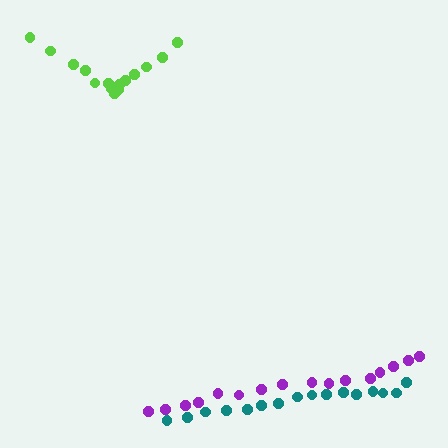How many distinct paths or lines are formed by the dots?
There are 3 distinct paths.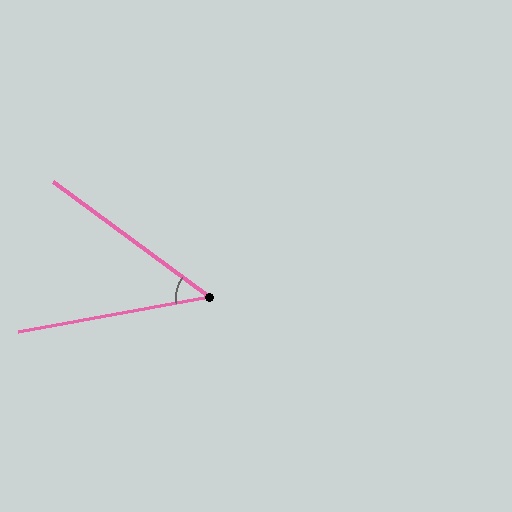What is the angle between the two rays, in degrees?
Approximately 47 degrees.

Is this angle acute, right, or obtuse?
It is acute.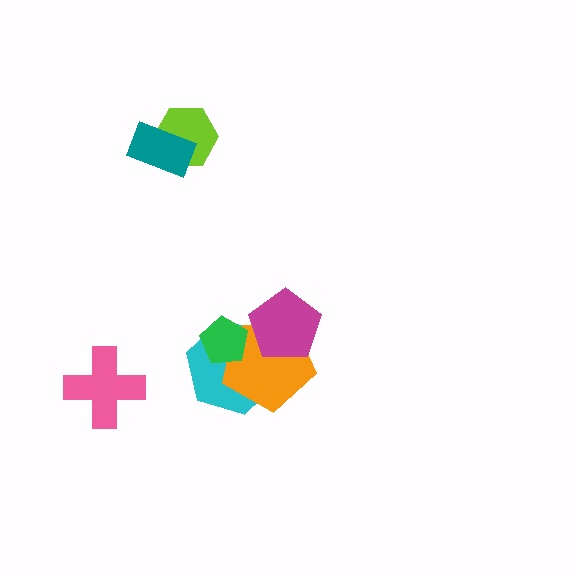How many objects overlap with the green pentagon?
2 objects overlap with the green pentagon.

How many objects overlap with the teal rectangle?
1 object overlaps with the teal rectangle.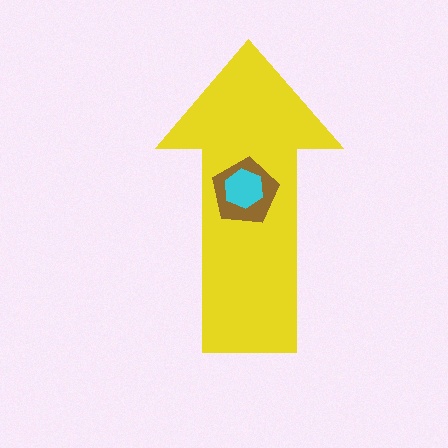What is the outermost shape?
The yellow arrow.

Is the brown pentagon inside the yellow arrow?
Yes.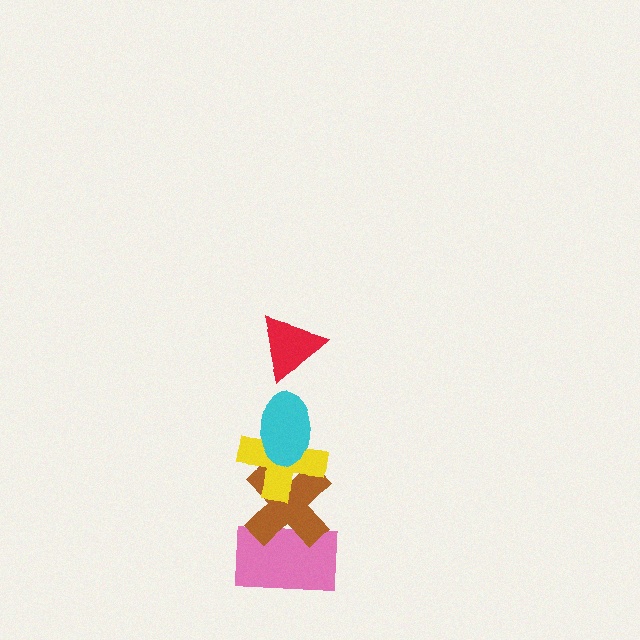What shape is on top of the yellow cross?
The cyan ellipse is on top of the yellow cross.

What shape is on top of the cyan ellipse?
The red triangle is on top of the cyan ellipse.